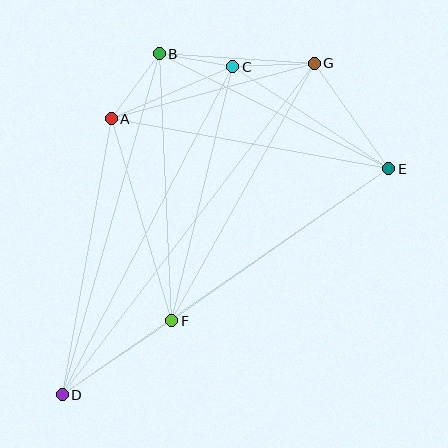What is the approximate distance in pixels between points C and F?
The distance between C and F is approximately 262 pixels.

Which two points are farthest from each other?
Points D and G are farthest from each other.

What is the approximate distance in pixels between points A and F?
The distance between A and F is approximately 211 pixels.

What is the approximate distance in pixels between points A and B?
The distance between A and B is approximately 81 pixels.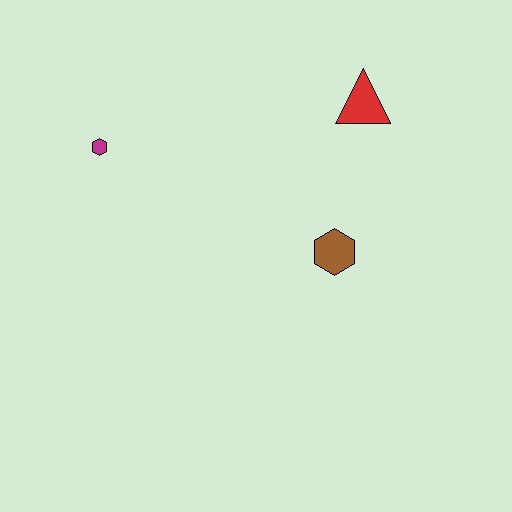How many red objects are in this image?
There is 1 red object.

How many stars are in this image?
There are no stars.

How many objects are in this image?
There are 3 objects.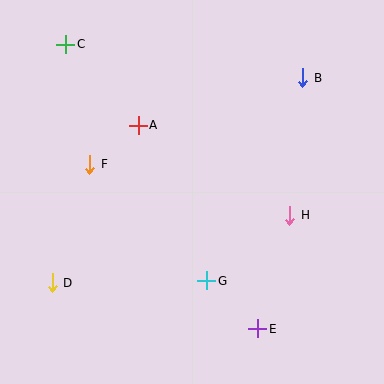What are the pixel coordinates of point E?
Point E is at (258, 329).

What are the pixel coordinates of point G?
Point G is at (206, 281).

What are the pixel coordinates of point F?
Point F is at (90, 164).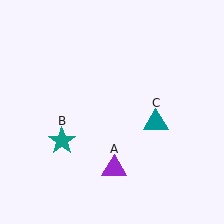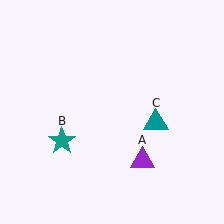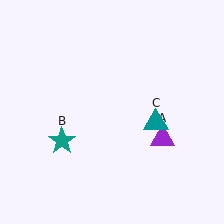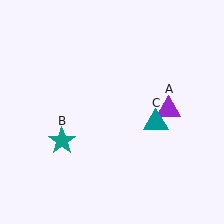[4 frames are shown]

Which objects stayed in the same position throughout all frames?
Teal star (object B) and teal triangle (object C) remained stationary.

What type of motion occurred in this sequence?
The purple triangle (object A) rotated counterclockwise around the center of the scene.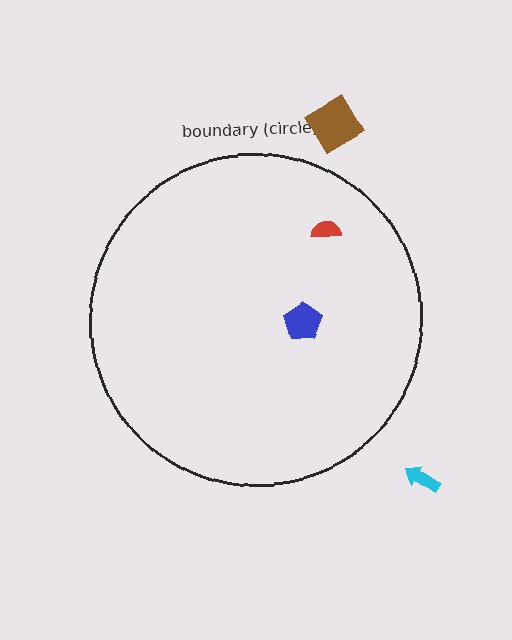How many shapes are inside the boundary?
2 inside, 2 outside.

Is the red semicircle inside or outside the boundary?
Inside.